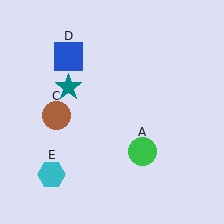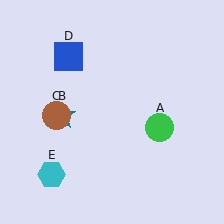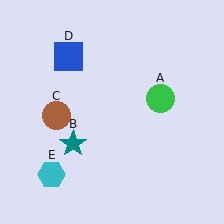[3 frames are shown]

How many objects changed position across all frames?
2 objects changed position: green circle (object A), teal star (object B).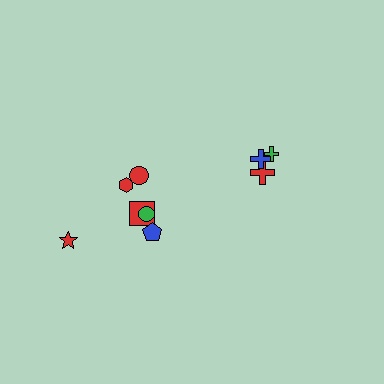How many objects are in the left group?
There are 6 objects.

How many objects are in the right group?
There are 3 objects.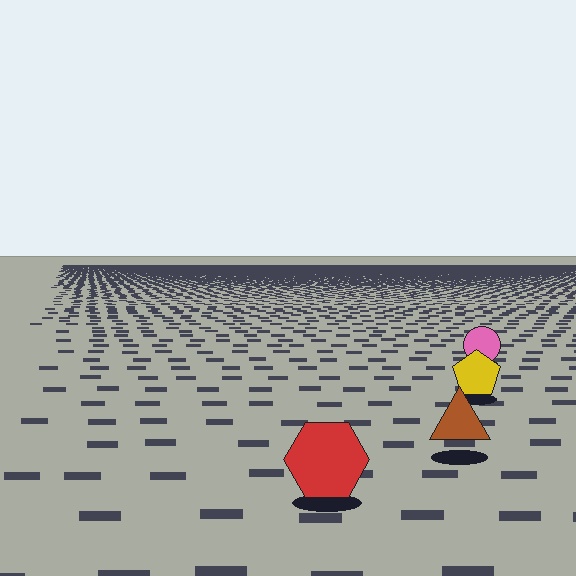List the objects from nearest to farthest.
From nearest to farthest: the red hexagon, the brown triangle, the yellow pentagon, the pink circle.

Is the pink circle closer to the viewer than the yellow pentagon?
No. The yellow pentagon is closer — you can tell from the texture gradient: the ground texture is coarser near it.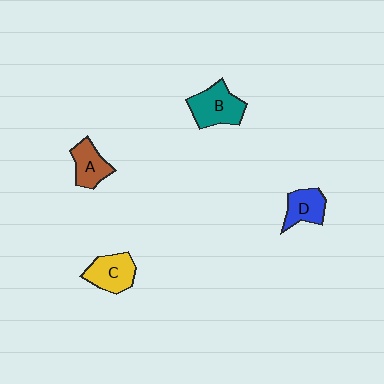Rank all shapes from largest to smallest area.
From largest to smallest: B (teal), C (yellow), D (blue), A (brown).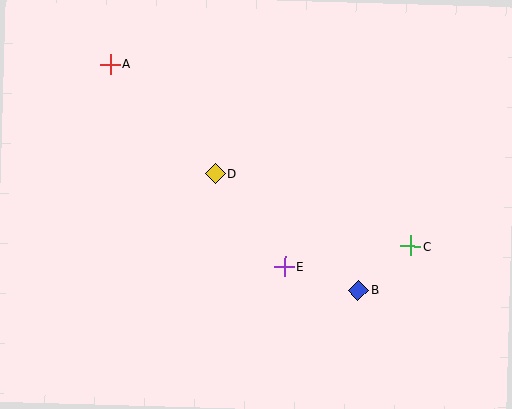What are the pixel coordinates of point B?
Point B is at (358, 290).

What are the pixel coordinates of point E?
Point E is at (284, 267).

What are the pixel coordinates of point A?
Point A is at (110, 64).